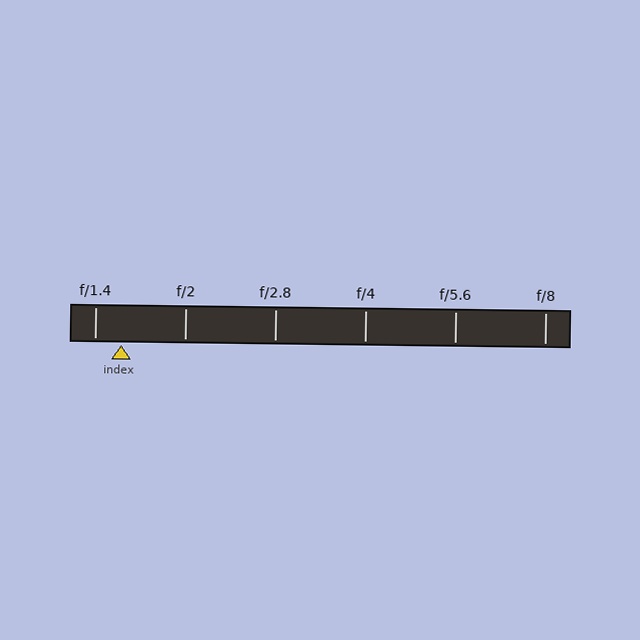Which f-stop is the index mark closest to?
The index mark is closest to f/1.4.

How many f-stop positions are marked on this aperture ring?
There are 6 f-stop positions marked.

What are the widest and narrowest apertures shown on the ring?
The widest aperture shown is f/1.4 and the narrowest is f/8.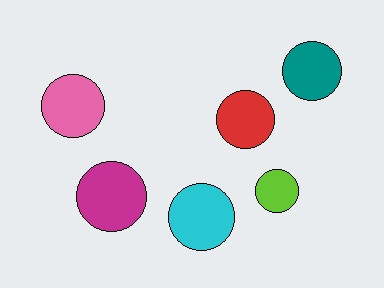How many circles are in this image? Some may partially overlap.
There are 6 circles.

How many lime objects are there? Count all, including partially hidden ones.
There is 1 lime object.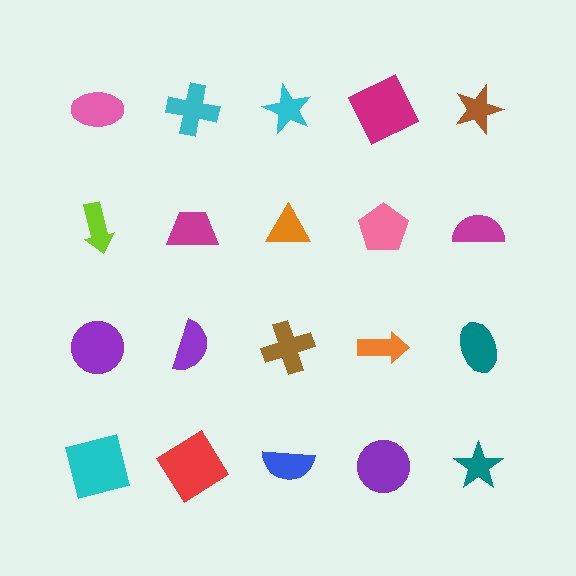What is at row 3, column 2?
A purple semicircle.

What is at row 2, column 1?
A lime arrow.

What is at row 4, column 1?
A cyan square.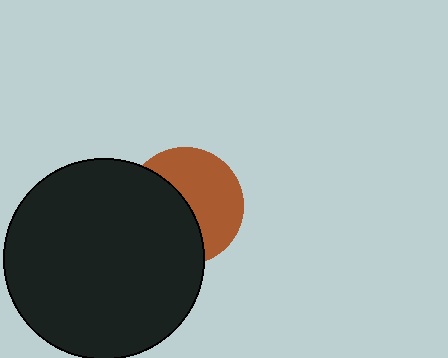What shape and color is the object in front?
The object in front is a black circle.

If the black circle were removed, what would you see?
You would see the complete brown circle.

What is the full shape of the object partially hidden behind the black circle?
The partially hidden object is a brown circle.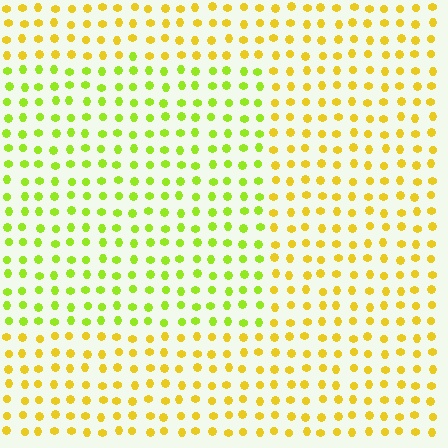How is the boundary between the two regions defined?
The boundary is defined purely by a slight shift in hue (about 35 degrees). Spacing, size, and orientation are identical on both sides.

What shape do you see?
I see a rectangle.